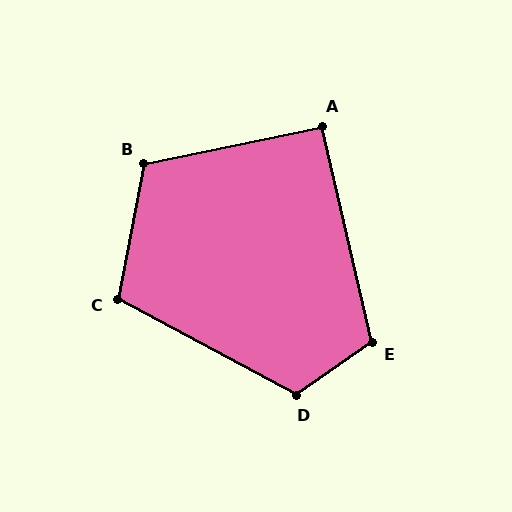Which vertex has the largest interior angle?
D, at approximately 117 degrees.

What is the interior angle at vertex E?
Approximately 112 degrees (obtuse).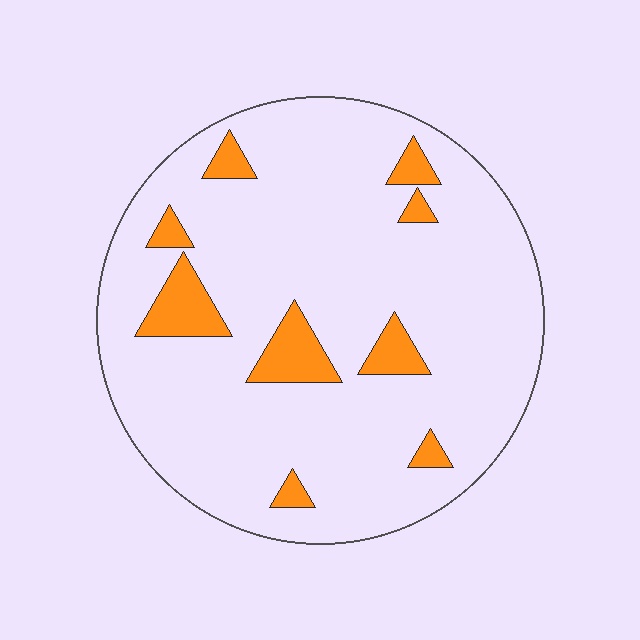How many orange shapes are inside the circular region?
9.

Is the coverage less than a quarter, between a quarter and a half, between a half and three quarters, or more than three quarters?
Less than a quarter.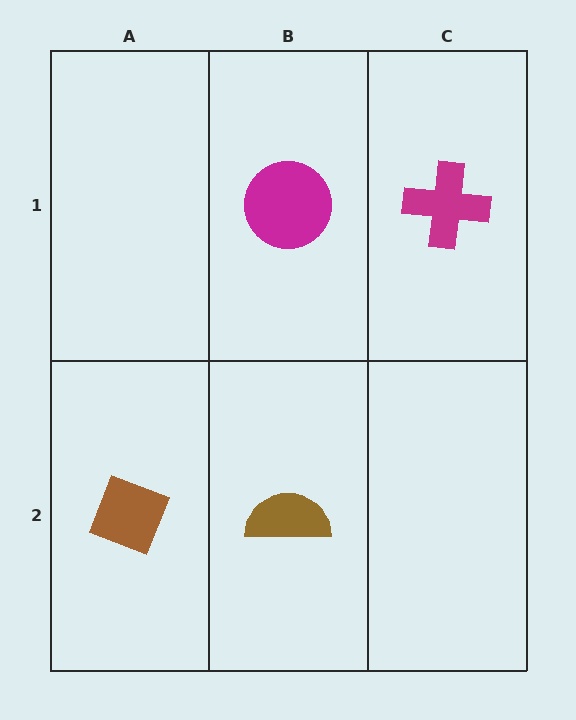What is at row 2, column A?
A brown diamond.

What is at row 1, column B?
A magenta circle.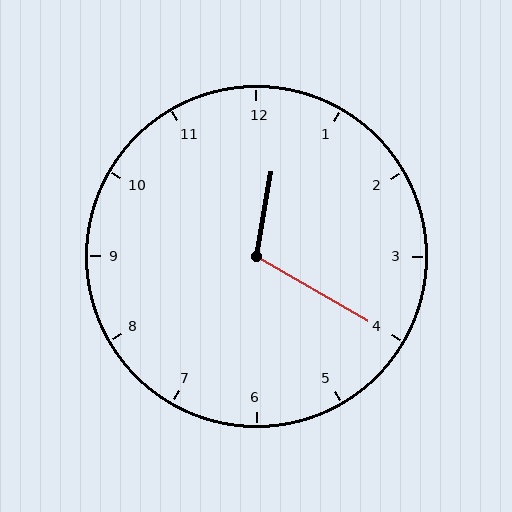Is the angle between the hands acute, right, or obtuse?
It is obtuse.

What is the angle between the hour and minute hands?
Approximately 110 degrees.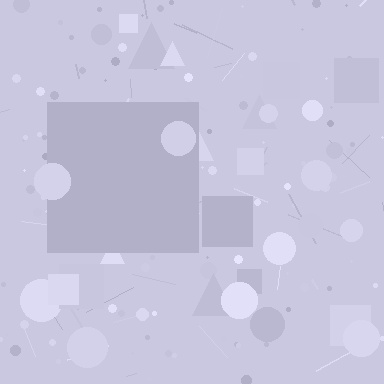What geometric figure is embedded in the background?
A square is embedded in the background.